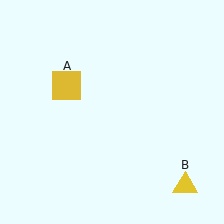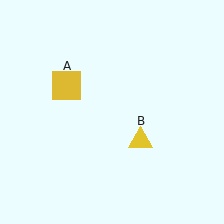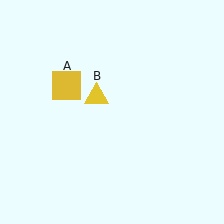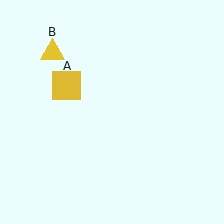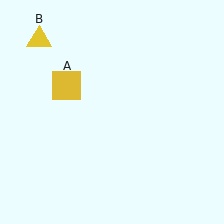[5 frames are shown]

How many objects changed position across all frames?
1 object changed position: yellow triangle (object B).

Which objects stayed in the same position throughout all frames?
Yellow square (object A) remained stationary.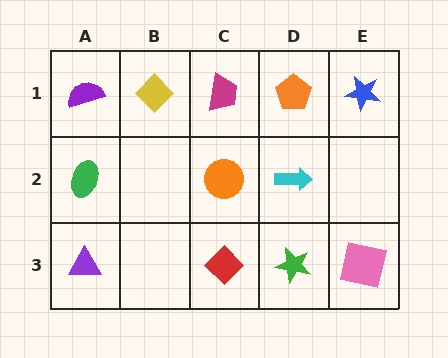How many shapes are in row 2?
3 shapes.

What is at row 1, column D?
An orange pentagon.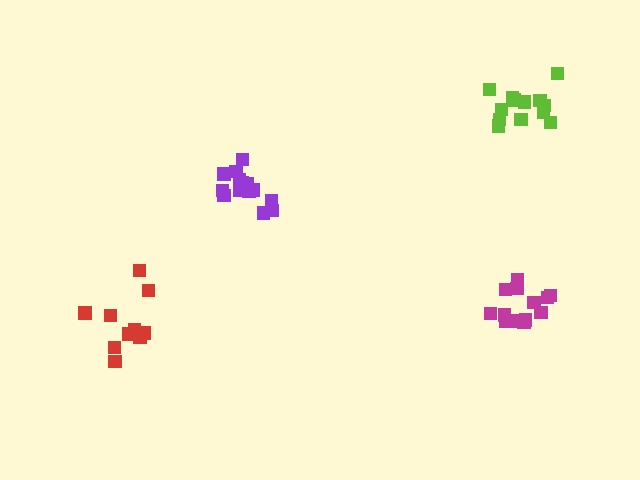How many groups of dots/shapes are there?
There are 4 groups.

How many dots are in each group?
Group 1: 10 dots, Group 2: 15 dots, Group 3: 13 dots, Group 4: 13 dots (51 total).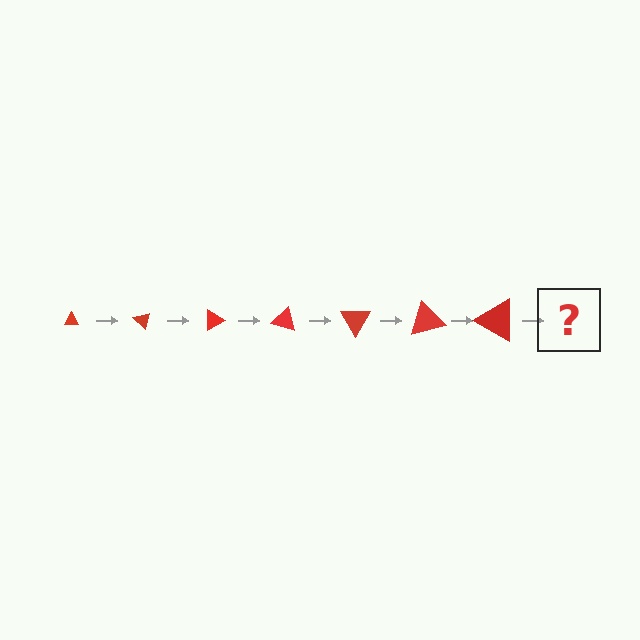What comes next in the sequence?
The next element should be a triangle, larger than the previous one and rotated 315 degrees from the start.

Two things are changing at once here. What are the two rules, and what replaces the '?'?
The two rules are that the triangle grows larger each step and it rotates 45 degrees each step. The '?' should be a triangle, larger than the previous one and rotated 315 degrees from the start.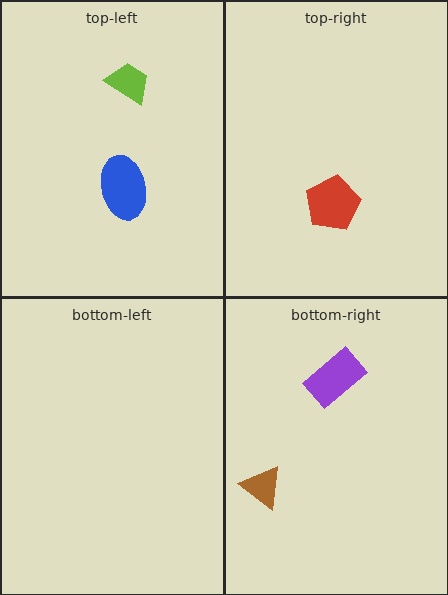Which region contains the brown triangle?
The bottom-right region.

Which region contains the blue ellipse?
The top-left region.